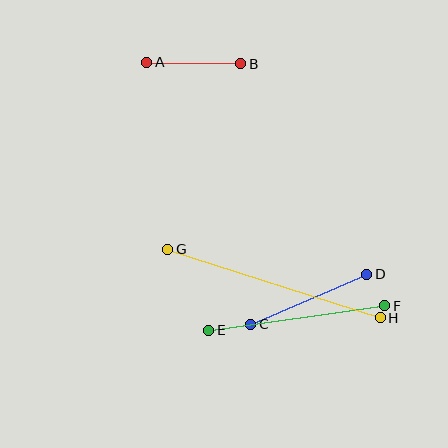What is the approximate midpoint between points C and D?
The midpoint is at approximately (309, 299) pixels.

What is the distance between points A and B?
The distance is approximately 94 pixels.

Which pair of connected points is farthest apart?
Points G and H are farthest apart.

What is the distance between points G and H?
The distance is approximately 223 pixels.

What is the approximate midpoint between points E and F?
The midpoint is at approximately (297, 318) pixels.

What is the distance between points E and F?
The distance is approximately 178 pixels.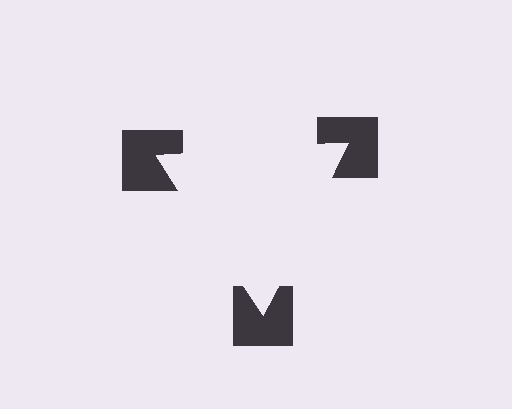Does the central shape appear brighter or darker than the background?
It typically appears slightly brighter than the background, even though no actual brightness change is drawn.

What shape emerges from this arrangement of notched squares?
An illusory triangle — its edges are inferred from the aligned wedge cuts in the notched squares, not physically drawn.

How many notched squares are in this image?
There are 3 — one at each vertex of the illusory triangle.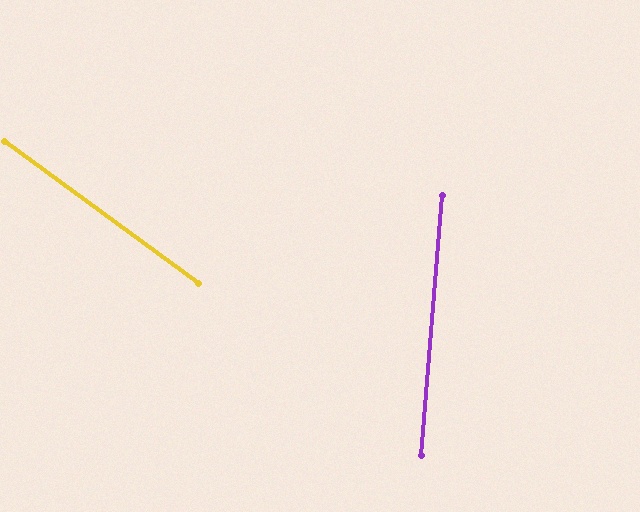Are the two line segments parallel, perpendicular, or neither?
Neither parallel nor perpendicular — they differ by about 59°.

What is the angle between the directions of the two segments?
Approximately 59 degrees.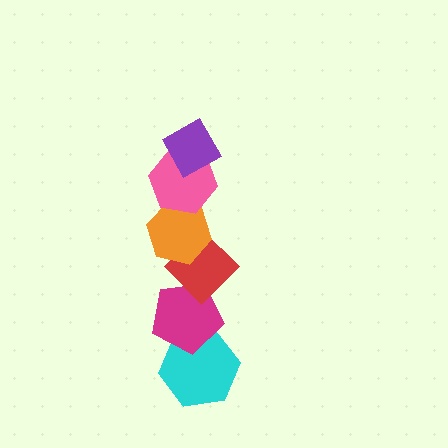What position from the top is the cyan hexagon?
The cyan hexagon is 6th from the top.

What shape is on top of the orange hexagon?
The pink hexagon is on top of the orange hexagon.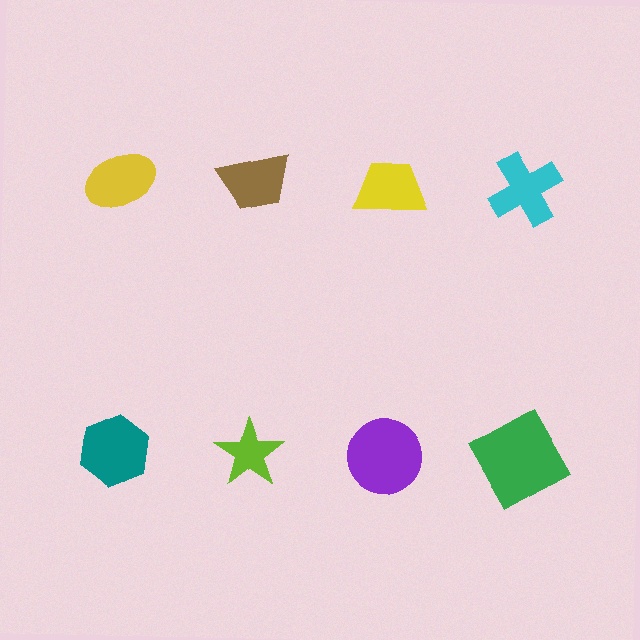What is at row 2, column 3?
A purple circle.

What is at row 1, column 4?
A cyan cross.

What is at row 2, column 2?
A lime star.